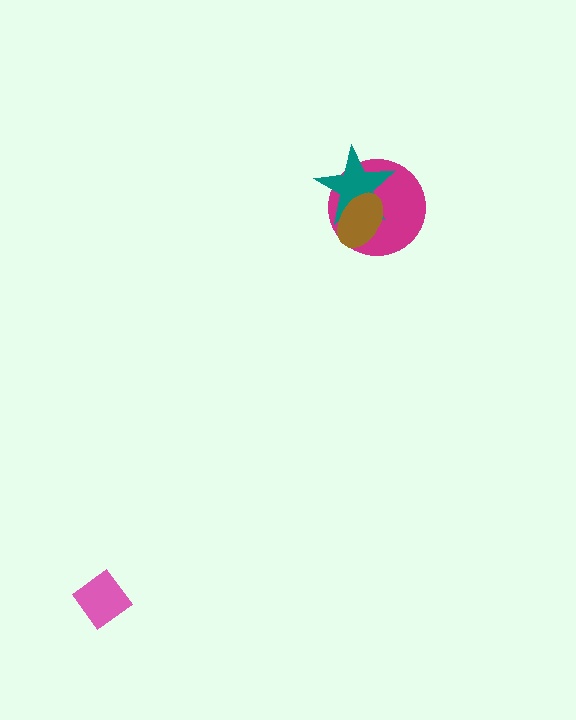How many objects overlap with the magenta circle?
2 objects overlap with the magenta circle.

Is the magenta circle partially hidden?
Yes, it is partially covered by another shape.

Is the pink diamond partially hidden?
No, no other shape covers it.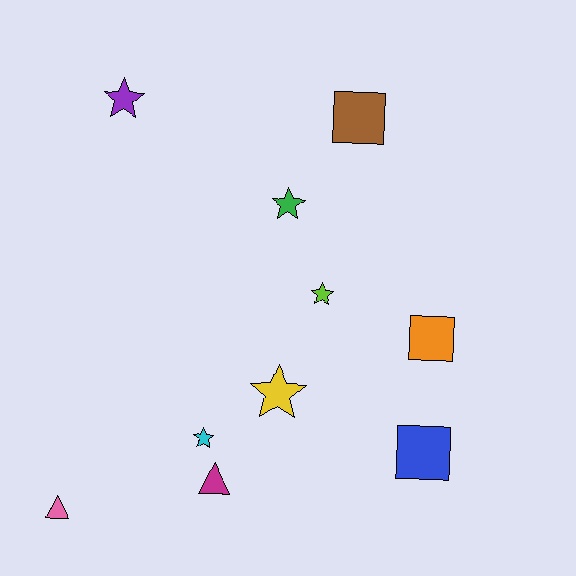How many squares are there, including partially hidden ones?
There are 3 squares.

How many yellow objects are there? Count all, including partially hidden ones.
There is 1 yellow object.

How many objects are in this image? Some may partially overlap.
There are 10 objects.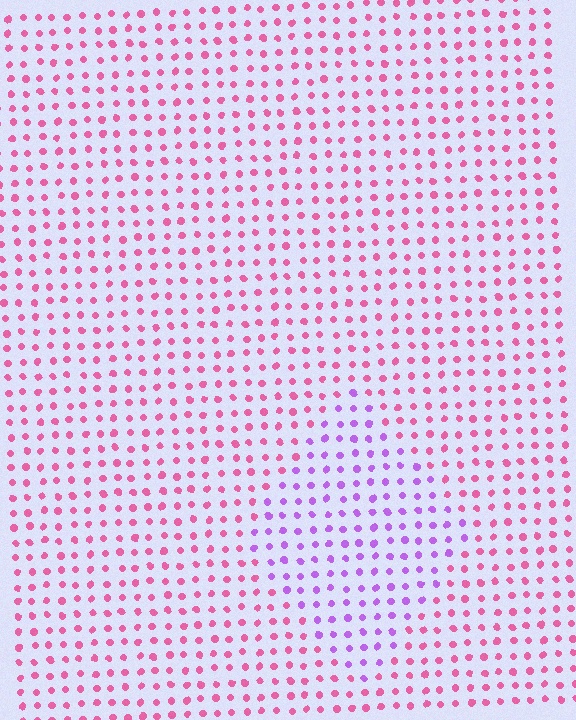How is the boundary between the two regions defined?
The boundary is defined purely by a slight shift in hue (about 48 degrees). Spacing, size, and orientation are identical on both sides.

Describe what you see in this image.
The image is filled with small pink elements in a uniform arrangement. A diamond-shaped region is visible where the elements are tinted to a slightly different hue, forming a subtle color boundary.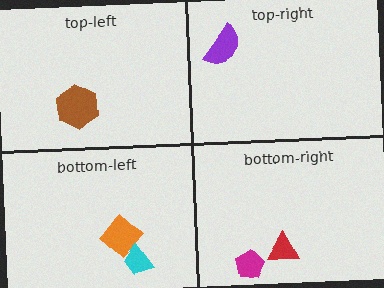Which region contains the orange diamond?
The bottom-left region.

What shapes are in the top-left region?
The brown hexagon.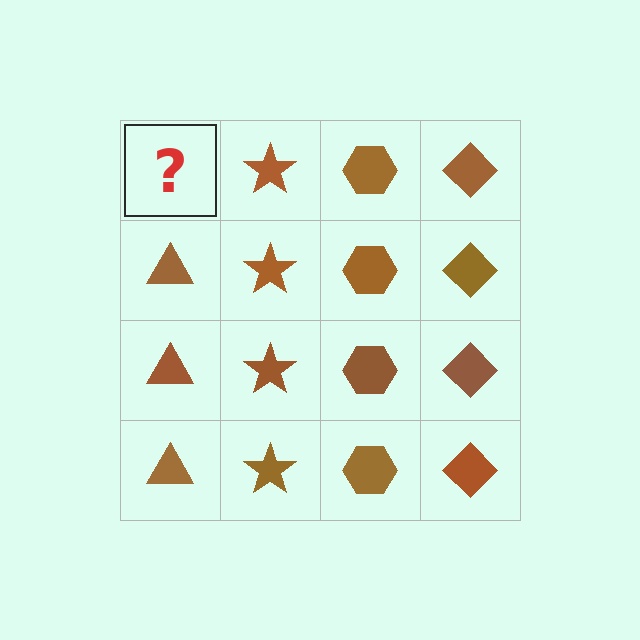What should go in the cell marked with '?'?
The missing cell should contain a brown triangle.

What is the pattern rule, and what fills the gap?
The rule is that each column has a consistent shape. The gap should be filled with a brown triangle.